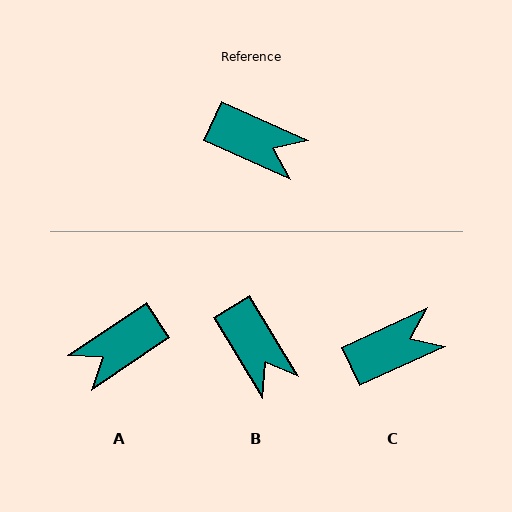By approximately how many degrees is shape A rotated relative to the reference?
Approximately 122 degrees clockwise.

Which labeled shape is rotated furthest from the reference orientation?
A, about 122 degrees away.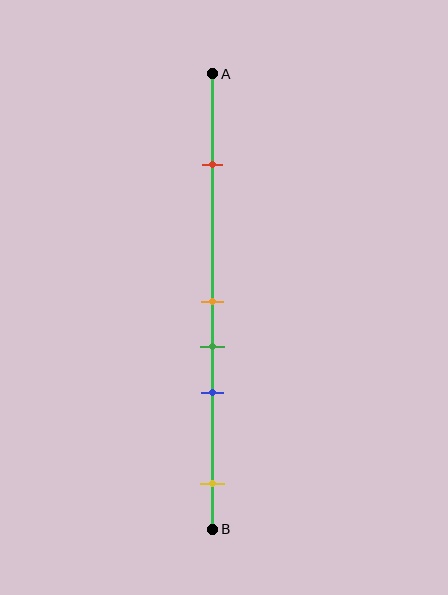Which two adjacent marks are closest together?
The orange and green marks are the closest adjacent pair.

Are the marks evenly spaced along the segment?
No, the marks are not evenly spaced.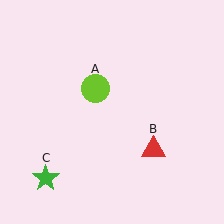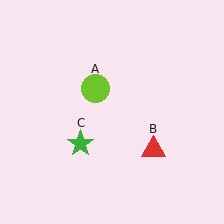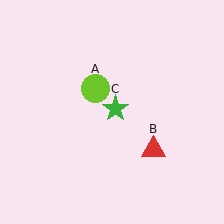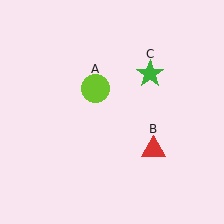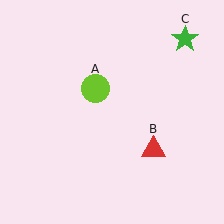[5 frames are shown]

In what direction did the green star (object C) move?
The green star (object C) moved up and to the right.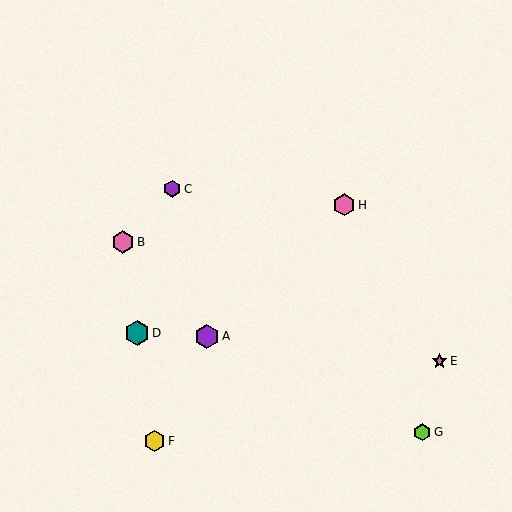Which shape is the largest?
The teal hexagon (labeled D) is the largest.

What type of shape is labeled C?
Shape C is a purple hexagon.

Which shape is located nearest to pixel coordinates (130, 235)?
The pink hexagon (labeled B) at (123, 242) is nearest to that location.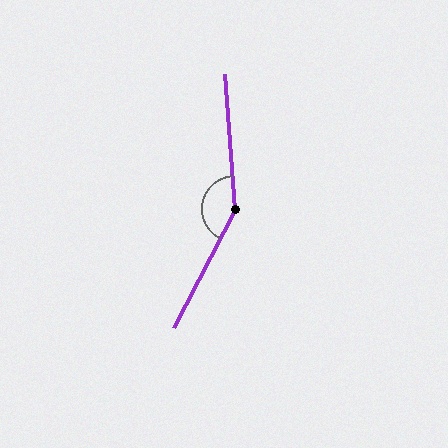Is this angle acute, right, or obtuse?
It is obtuse.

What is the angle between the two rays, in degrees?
Approximately 149 degrees.